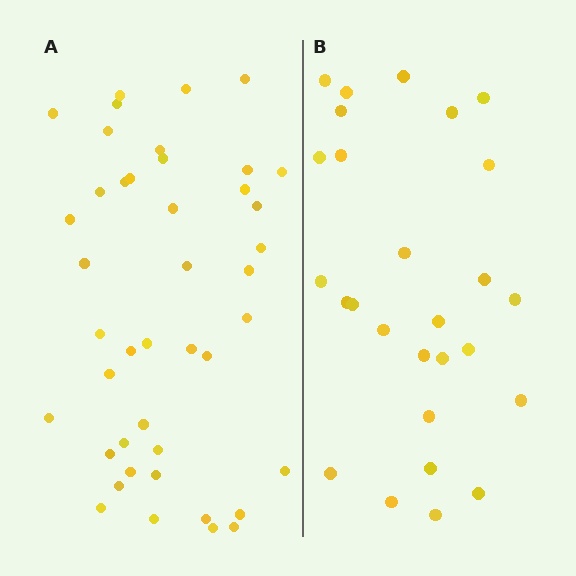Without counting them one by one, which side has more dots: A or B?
Region A (the left region) has more dots.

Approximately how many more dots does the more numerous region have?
Region A has approximately 15 more dots than region B.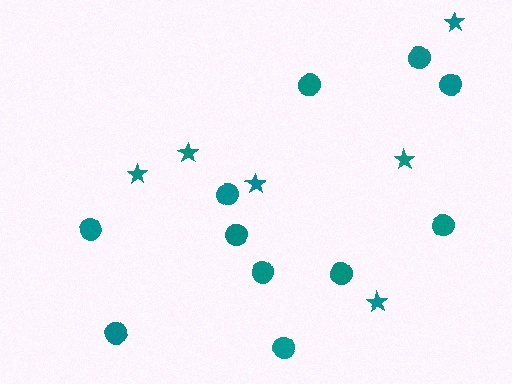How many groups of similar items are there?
There are 2 groups: one group of circles (11) and one group of stars (6).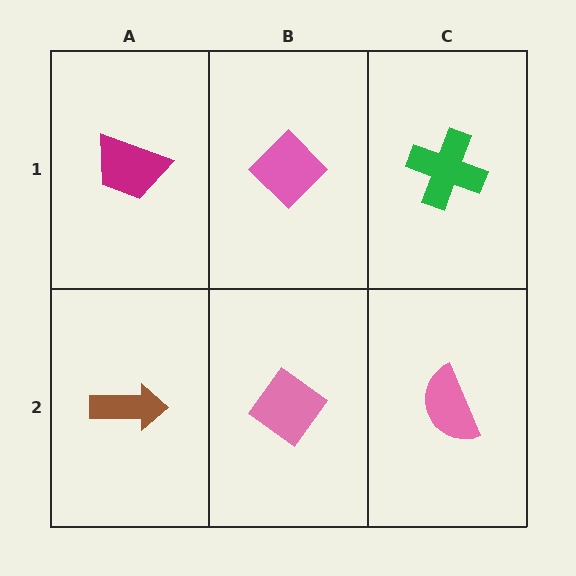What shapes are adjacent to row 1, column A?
A brown arrow (row 2, column A), a pink diamond (row 1, column B).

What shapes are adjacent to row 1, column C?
A pink semicircle (row 2, column C), a pink diamond (row 1, column B).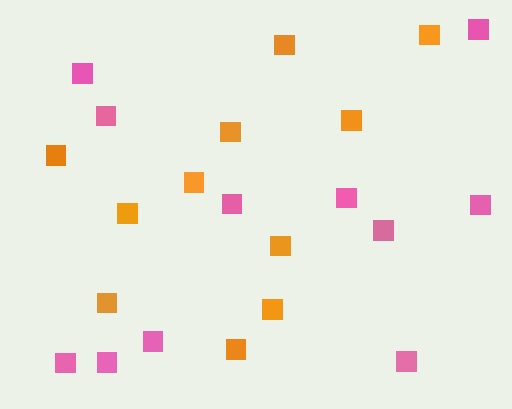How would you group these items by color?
There are 2 groups: one group of orange squares (11) and one group of pink squares (11).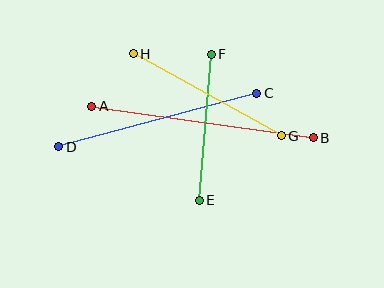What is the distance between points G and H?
The distance is approximately 169 pixels.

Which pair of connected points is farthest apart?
Points A and B are farthest apart.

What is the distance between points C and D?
The distance is approximately 205 pixels.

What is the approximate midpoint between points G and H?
The midpoint is at approximately (207, 95) pixels.